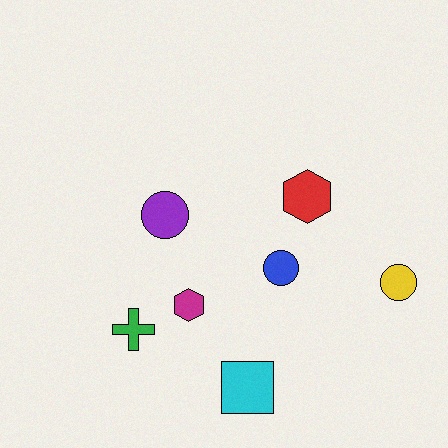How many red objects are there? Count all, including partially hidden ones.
There is 1 red object.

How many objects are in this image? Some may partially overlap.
There are 7 objects.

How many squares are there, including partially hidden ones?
There is 1 square.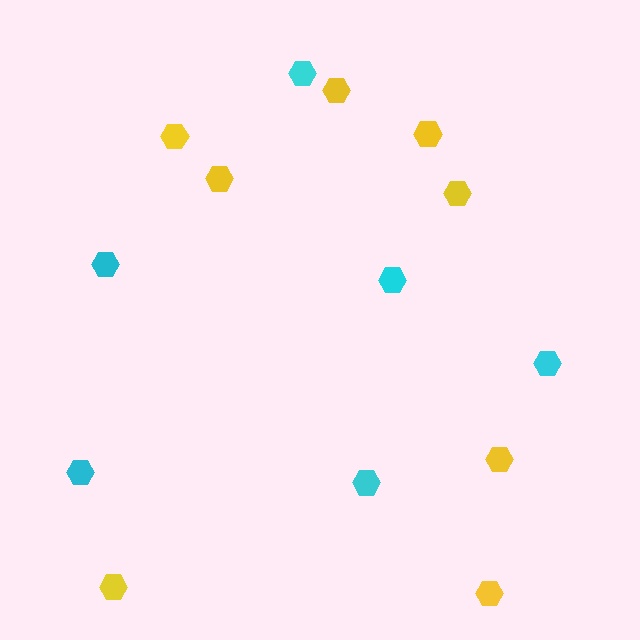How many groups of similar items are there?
There are 2 groups: one group of cyan hexagons (6) and one group of yellow hexagons (8).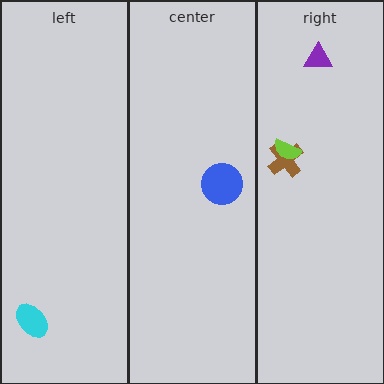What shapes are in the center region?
The blue circle.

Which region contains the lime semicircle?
The right region.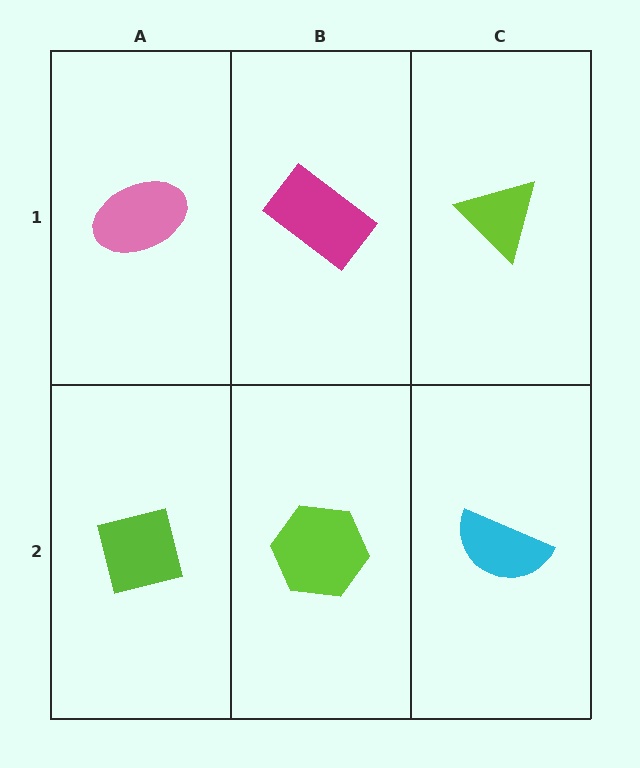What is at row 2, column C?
A cyan semicircle.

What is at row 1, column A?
A pink ellipse.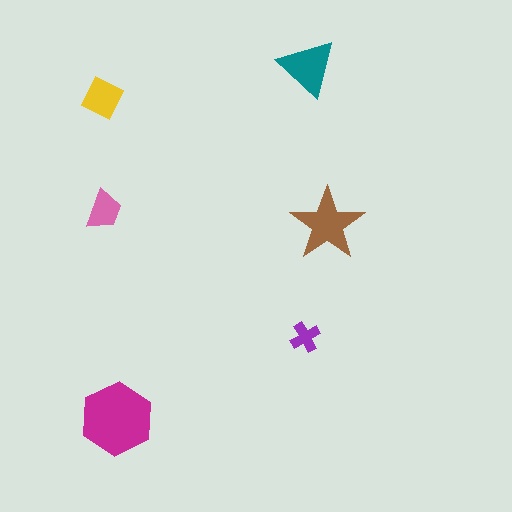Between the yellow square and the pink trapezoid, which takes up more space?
The yellow square.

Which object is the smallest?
The purple cross.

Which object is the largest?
The magenta hexagon.